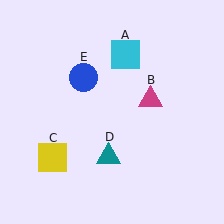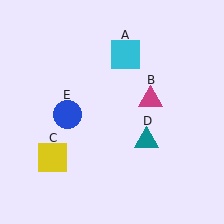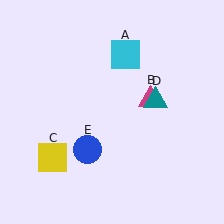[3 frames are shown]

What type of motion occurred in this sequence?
The teal triangle (object D), blue circle (object E) rotated counterclockwise around the center of the scene.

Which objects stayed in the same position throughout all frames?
Cyan square (object A) and magenta triangle (object B) and yellow square (object C) remained stationary.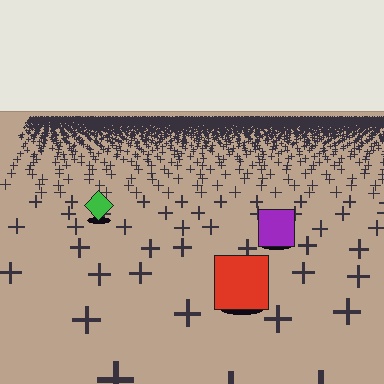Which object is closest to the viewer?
The red square is closest. The texture marks near it are larger and more spread out.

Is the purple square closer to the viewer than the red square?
No. The red square is closer — you can tell from the texture gradient: the ground texture is coarser near it.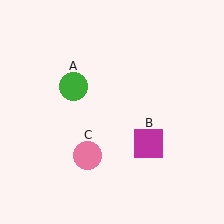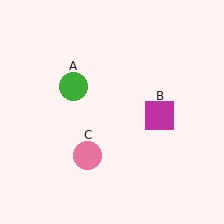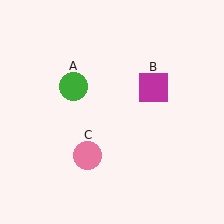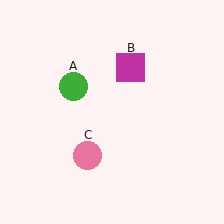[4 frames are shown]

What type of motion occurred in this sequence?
The magenta square (object B) rotated counterclockwise around the center of the scene.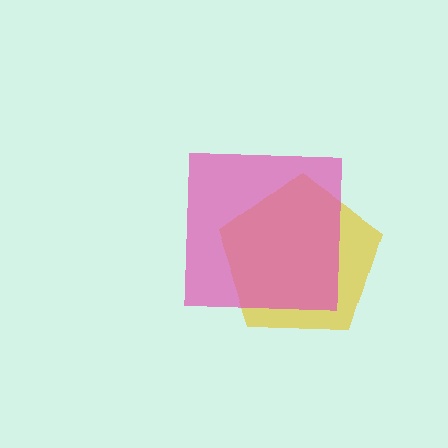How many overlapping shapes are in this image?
There are 2 overlapping shapes in the image.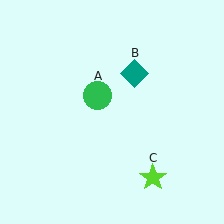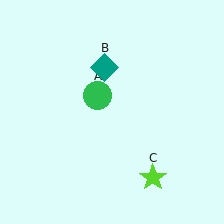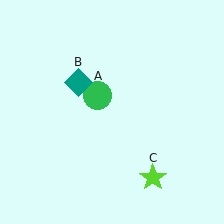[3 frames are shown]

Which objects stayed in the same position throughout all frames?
Green circle (object A) and lime star (object C) remained stationary.